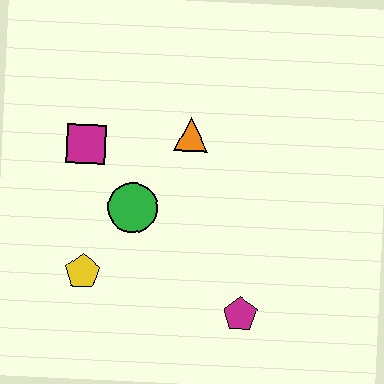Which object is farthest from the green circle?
The magenta pentagon is farthest from the green circle.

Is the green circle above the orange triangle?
No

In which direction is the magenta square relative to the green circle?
The magenta square is above the green circle.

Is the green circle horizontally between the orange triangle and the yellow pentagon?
Yes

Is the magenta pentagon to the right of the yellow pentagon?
Yes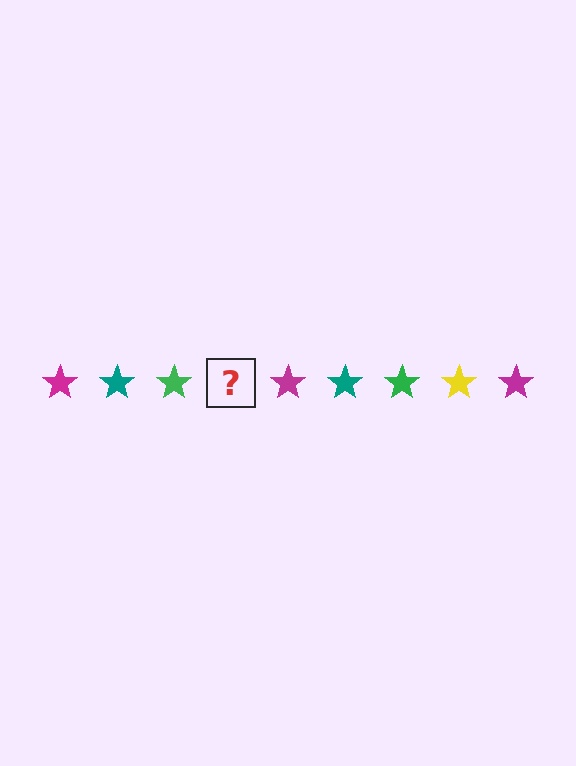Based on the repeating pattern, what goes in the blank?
The blank should be a yellow star.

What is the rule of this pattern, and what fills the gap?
The rule is that the pattern cycles through magenta, teal, green, yellow stars. The gap should be filled with a yellow star.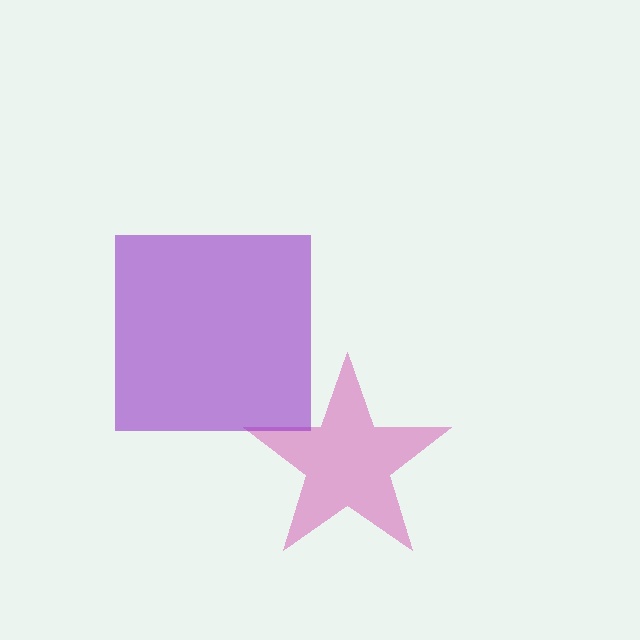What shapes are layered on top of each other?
The layered shapes are: a magenta star, a purple square.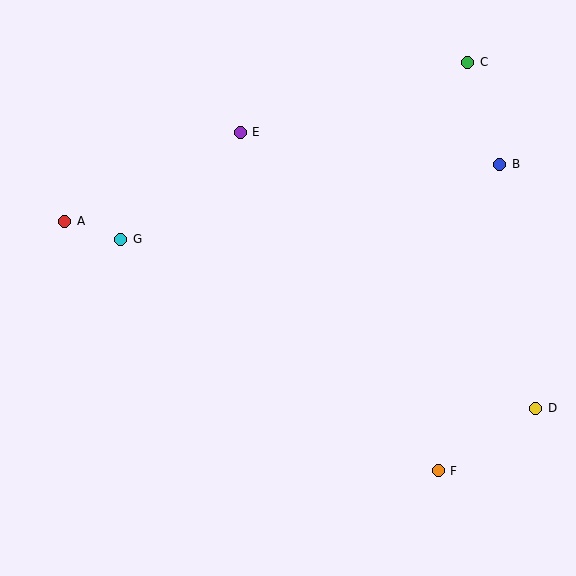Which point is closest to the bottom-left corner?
Point G is closest to the bottom-left corner.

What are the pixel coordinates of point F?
Point F is at (438, 471).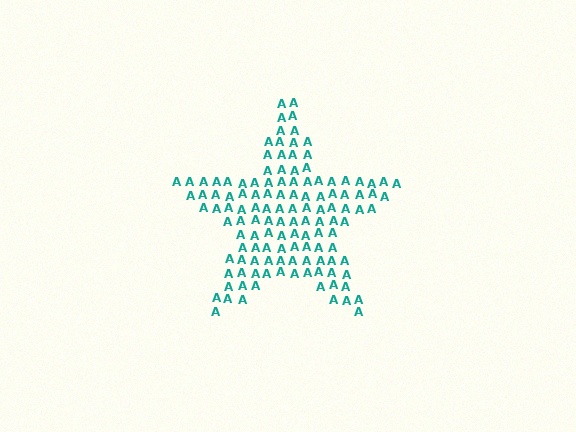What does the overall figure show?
The overall figure shows a star.